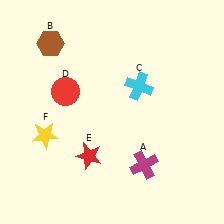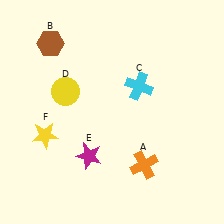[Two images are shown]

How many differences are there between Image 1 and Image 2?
There are 3 differences between the two images.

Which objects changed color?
A changed from magenta to orange. D changed from red to yellow. E changed from red to magenta.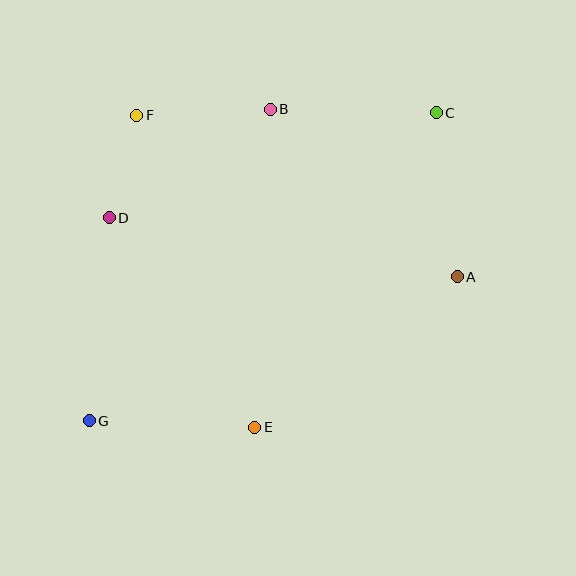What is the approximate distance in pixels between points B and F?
The distance between B and F is approximately 133 pixels.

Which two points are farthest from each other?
Points C and G are farthest from each other.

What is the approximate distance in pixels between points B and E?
The distance between B and E is approximately 318 pixels.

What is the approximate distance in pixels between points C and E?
The distance between C and E is approximately 363 pixels.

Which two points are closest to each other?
Points D and F are closest to each other.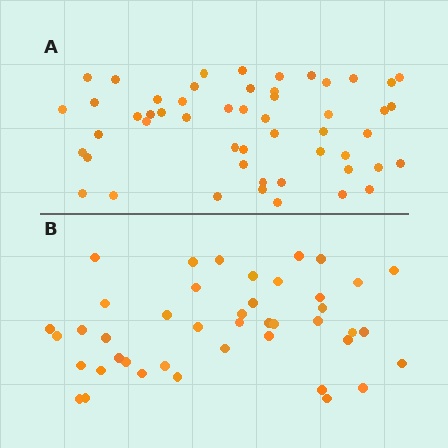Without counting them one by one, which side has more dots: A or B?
Region A (the top region) has more dots.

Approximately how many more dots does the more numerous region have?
Region A has roughly 8 or so more dots than region B.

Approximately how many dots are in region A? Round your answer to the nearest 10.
About 50 dots. (The exact count is 52, which rounds to 50.)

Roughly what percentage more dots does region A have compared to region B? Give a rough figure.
About 20% more.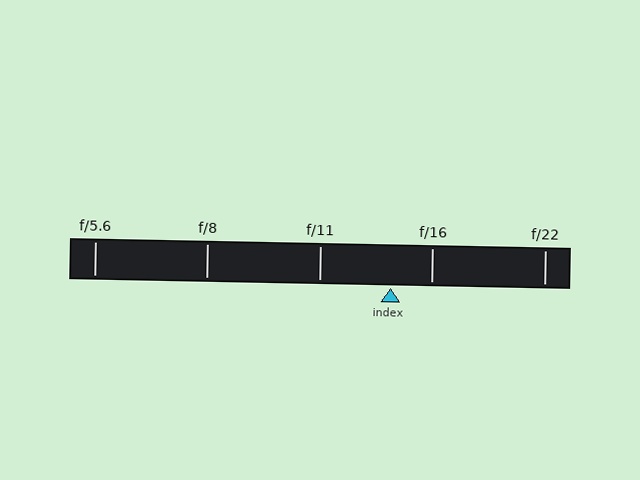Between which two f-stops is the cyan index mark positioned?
The index mark is between f/11 and f/16.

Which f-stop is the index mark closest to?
The index mark is closest to f/16.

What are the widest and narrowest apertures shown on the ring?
The widest aperture shown is f/5.6 and the narrowest is f/22.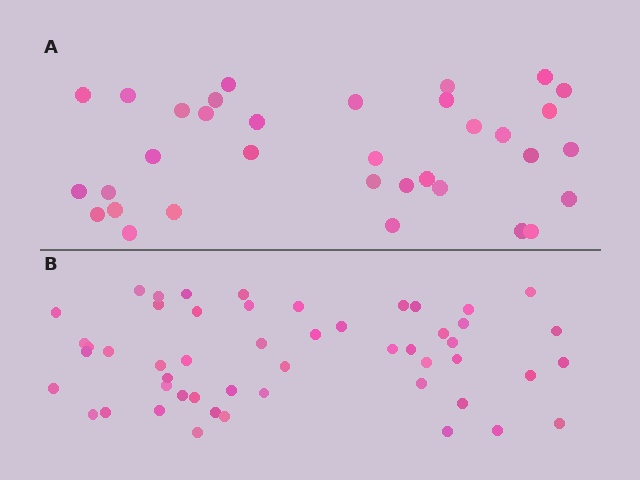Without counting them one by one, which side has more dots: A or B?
Region B (the bottom region) has more dots.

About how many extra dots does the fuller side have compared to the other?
Region B has approximately 15 more dots than region A.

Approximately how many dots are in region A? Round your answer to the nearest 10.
About 30 dots. (The exact count is 34, which rounds to 30.)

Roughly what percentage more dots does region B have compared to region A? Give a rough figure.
About 50% more.